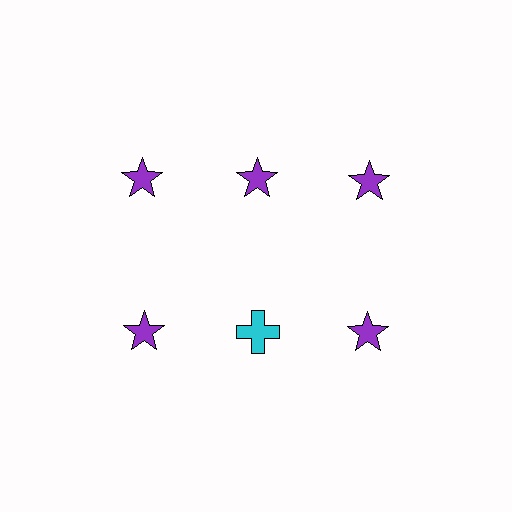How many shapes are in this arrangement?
There are 6 shapes arranged in a grid pattern.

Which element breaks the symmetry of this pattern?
The cyan cross in the second row, second from left column breaks the symmetry. All other shapes are purple stars.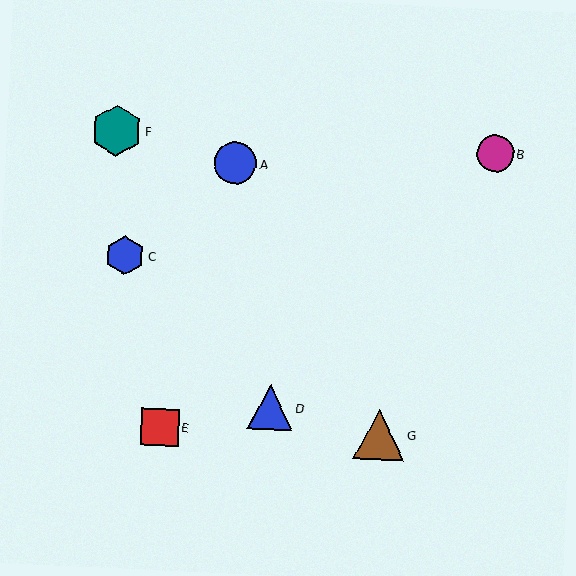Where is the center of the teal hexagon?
The center of the teal hexagon is at (116, 130).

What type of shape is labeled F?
Shape F is a teal hexagon.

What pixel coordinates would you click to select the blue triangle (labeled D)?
Click at (270, 407) to select the blue triangle D.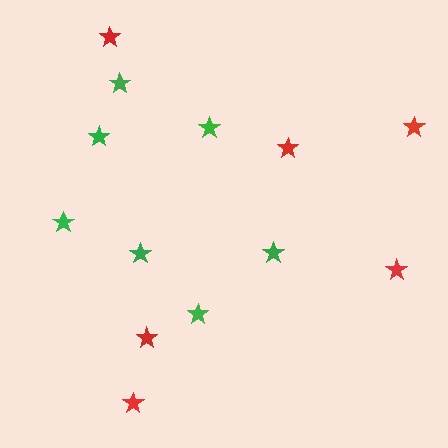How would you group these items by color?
There are 2 groups: one group of red stars (6) and one group of green stars (7).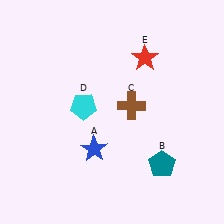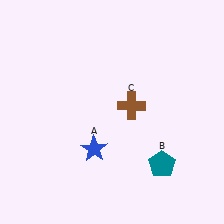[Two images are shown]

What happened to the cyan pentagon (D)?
The cyan pentagon (D) was removed in Image 2. It was in the top-left area of Image 1.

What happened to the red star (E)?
The red star (E) was removed in Image 2. It was in the top-right area of Image 1.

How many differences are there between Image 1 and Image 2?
There are 2 differences between the two images.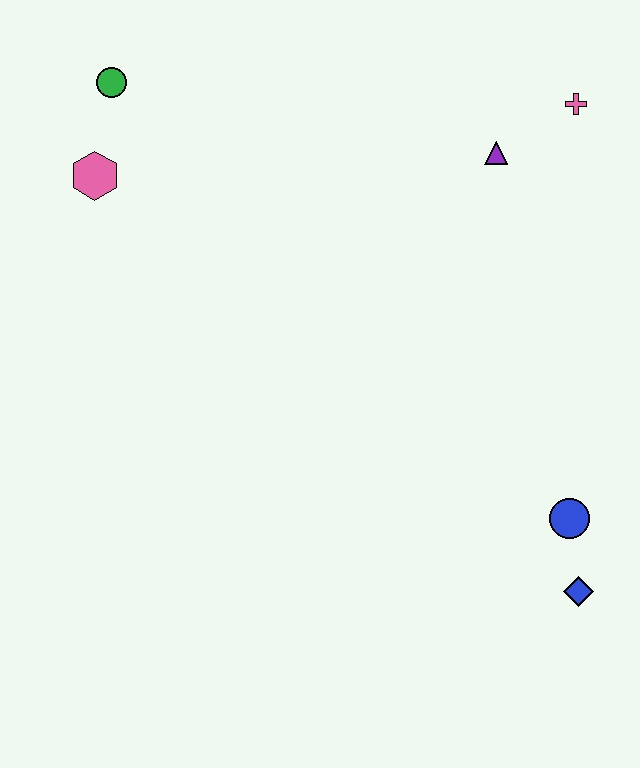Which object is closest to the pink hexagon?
The green circle is closest to the pink hexagon.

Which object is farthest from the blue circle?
The green circle is farthest from the blue circle.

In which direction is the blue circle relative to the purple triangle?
The blue circle is below the purple triangle.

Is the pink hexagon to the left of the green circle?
Yes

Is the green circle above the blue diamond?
Yes